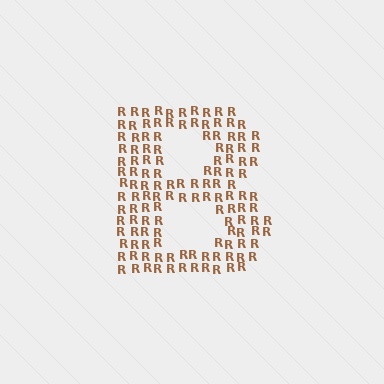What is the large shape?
The large shape is the letter B.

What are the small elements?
The small elements are letter R's.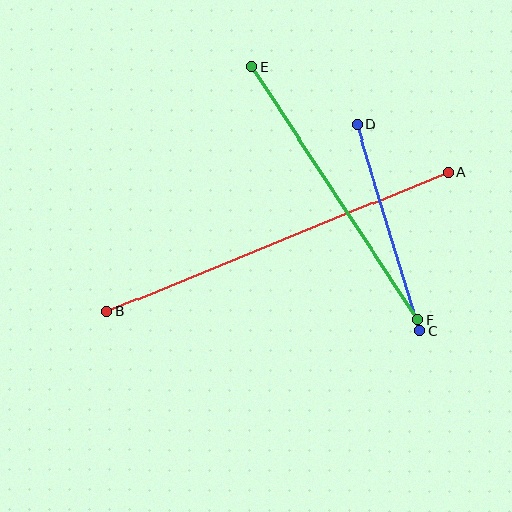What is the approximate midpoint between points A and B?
The midpoint is at approximately (278, 242) pixels.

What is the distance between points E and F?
The distance is approximately 302 pixels.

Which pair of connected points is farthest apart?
Points A and B are farthest apart.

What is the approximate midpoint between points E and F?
The midpoint is at approximately (335, 193) pixels.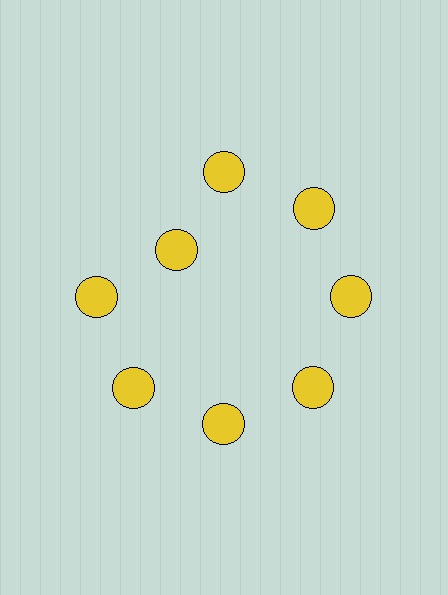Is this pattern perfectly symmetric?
No. The 8 yellow circles are arranged in a ring, but one element near the 10 o'clock position is pulled inward toward the center, breaking the 8-fold rotational symmetry.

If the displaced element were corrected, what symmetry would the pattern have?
It would have 8-fold rotational symmetry — the pattern would map onto itself every 45 degrees.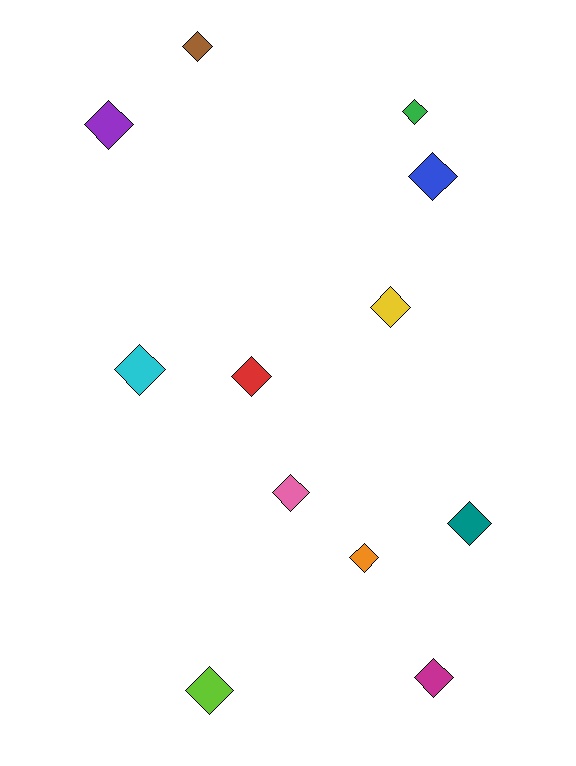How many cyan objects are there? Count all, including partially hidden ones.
There is 1 cyan object.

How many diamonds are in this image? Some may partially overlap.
There are 12 diamonds.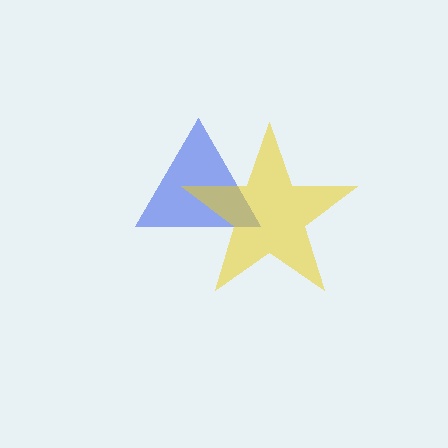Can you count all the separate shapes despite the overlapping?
Yes, there are 2 separate shapes.